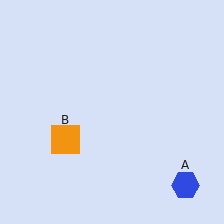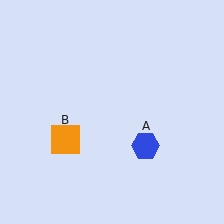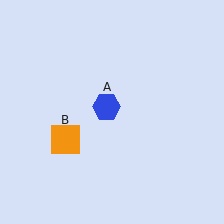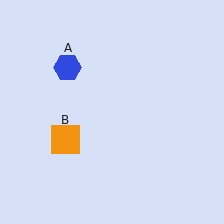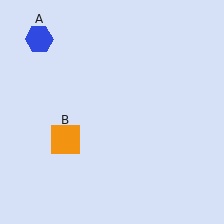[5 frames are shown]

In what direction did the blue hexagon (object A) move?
The blue hexagon (object A) moved up and to the left.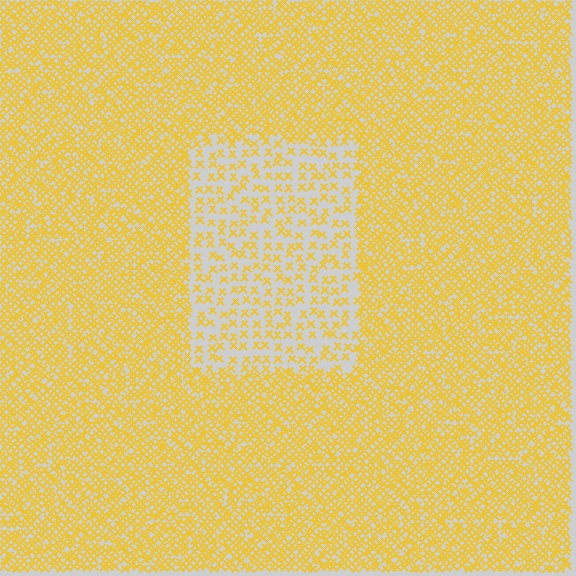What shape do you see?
I see a rectangle.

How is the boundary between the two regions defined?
The boundary is defined by a change in element density (approximately 2.6x ratio). All elements are the same color, size, and shape.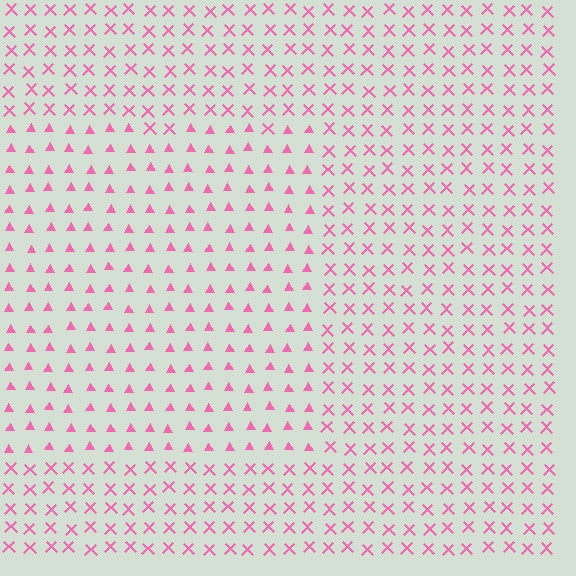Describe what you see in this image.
The image is filled with small pink elements arranged in a uniform grid. A rectangle-shaped region contains triangles, while the surrounding area contains X marks. The boundary is defined purely by the change in element shape.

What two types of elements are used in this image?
The image uses triangles inside the rectangle region and X marks outside it.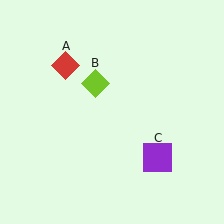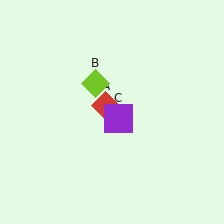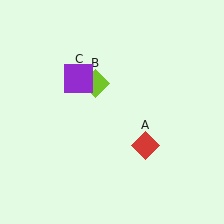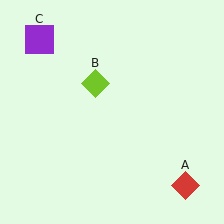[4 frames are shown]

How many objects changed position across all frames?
2 objects changed position: red diamond (object A), purple square (object C).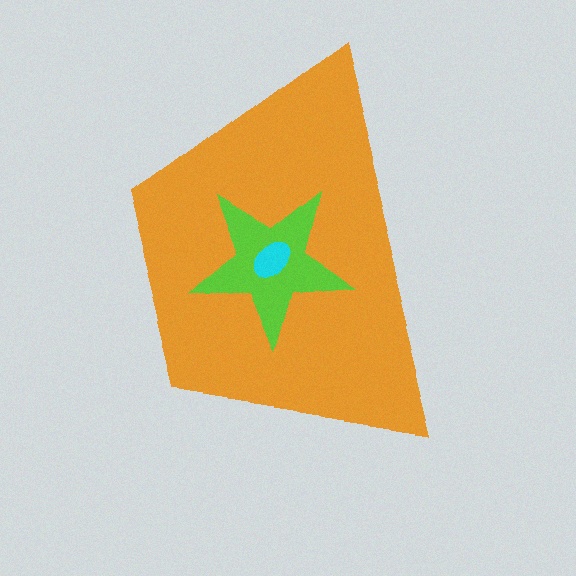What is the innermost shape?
The cyan ellipse.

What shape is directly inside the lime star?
The cyan ellipse.